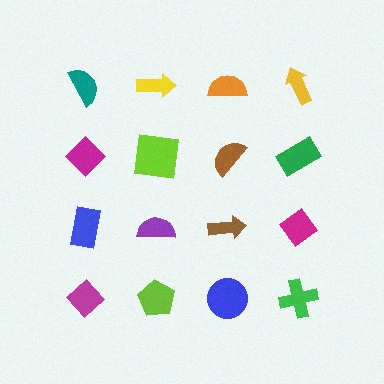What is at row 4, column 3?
A blue circle.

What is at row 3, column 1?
A blue rectangle.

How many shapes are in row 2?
4 shapes.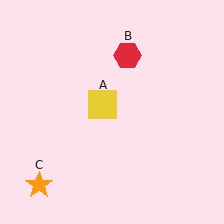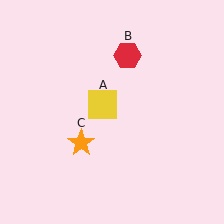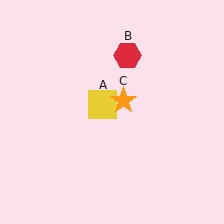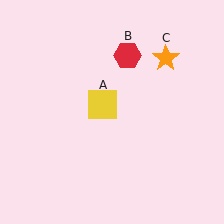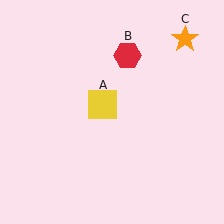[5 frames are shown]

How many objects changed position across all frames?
1 object changed position: orange star (object C).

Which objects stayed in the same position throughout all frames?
Yellow square (object A) and red hexagon (object B) remained stationary.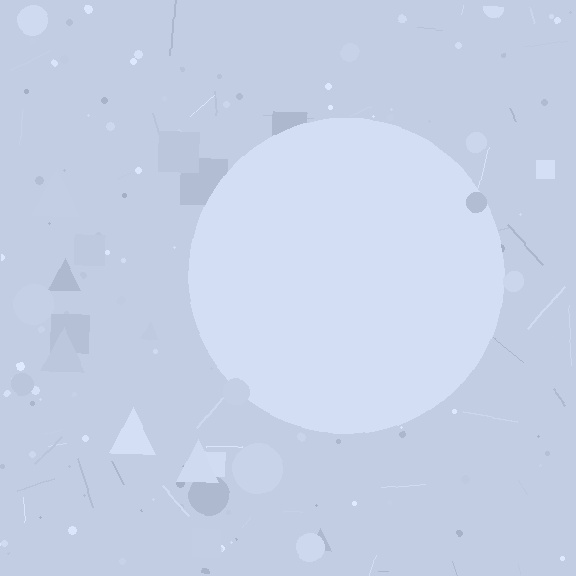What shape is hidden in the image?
A circle is hidden in the image.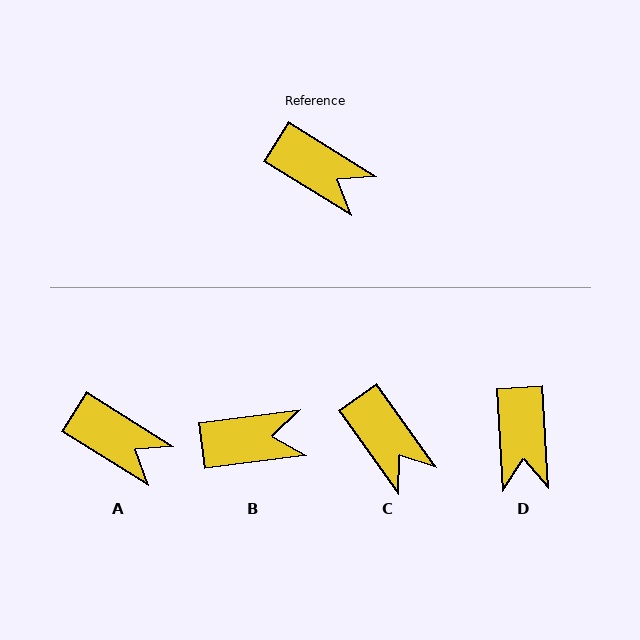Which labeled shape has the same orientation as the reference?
A.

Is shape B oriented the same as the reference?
No, it is off by about 39 degrees.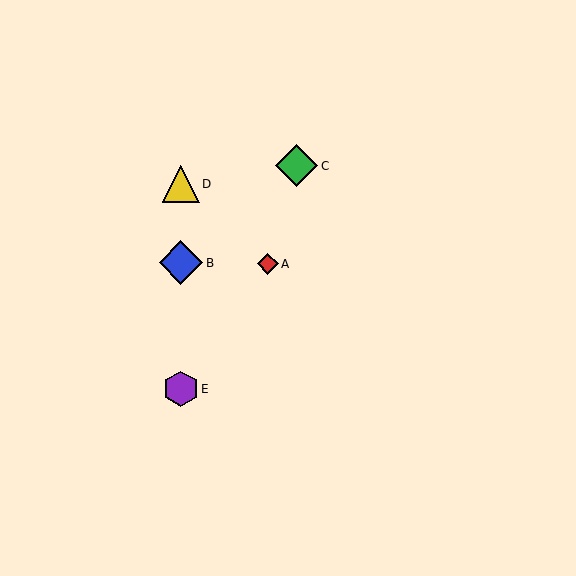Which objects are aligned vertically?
Objects B, D, E are aligned vertically.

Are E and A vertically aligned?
No, E is at x≈181 and A is at x≈268.